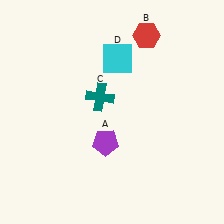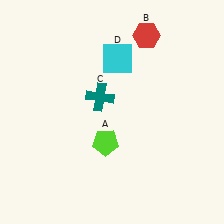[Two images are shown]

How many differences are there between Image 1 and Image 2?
There is 1 difference between the two images.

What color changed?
The pentagon (A) changed from purple in Image 1 to lime in Image 2.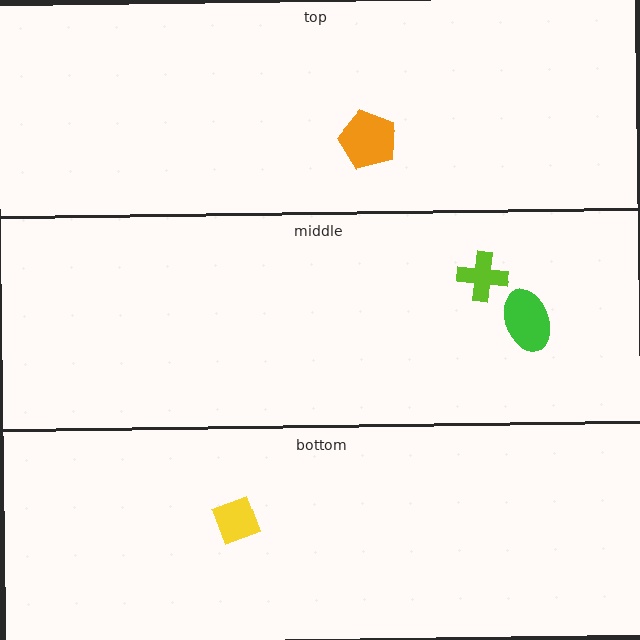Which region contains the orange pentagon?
The top region.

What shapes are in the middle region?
The green ellipse, the lime cross.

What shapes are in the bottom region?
The yellow diamond.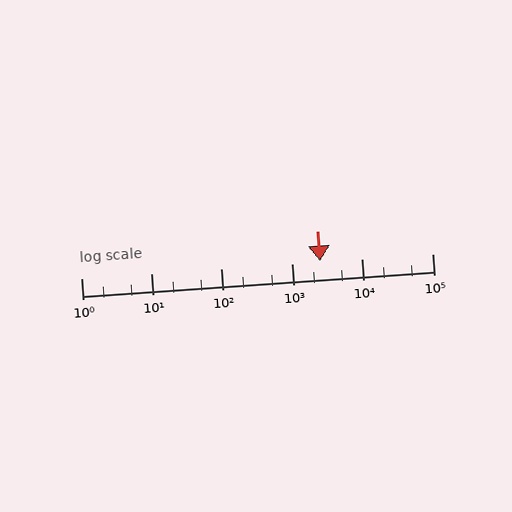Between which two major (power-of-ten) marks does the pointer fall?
The pointer is between 1000 and 10000.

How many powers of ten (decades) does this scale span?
The scale spans 5 decades, from 1 to 100000.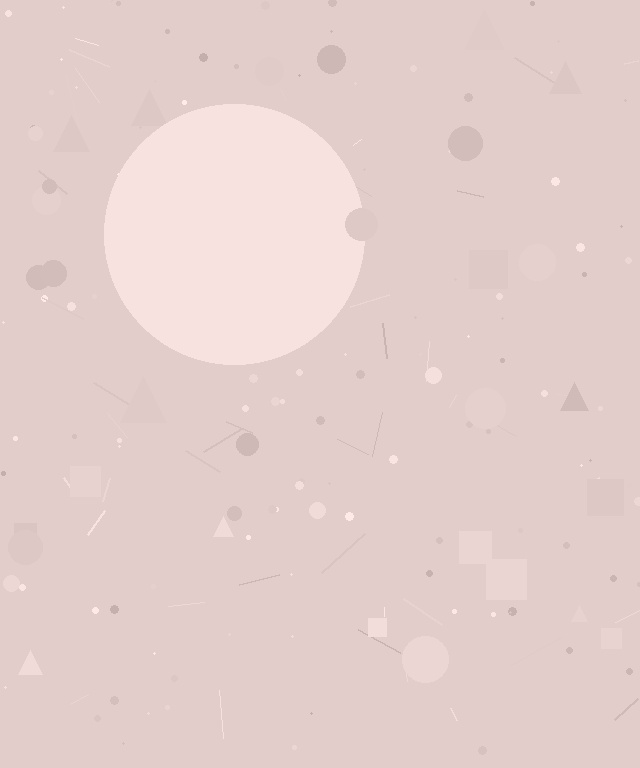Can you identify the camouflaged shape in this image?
The camouflaged shape is a circle.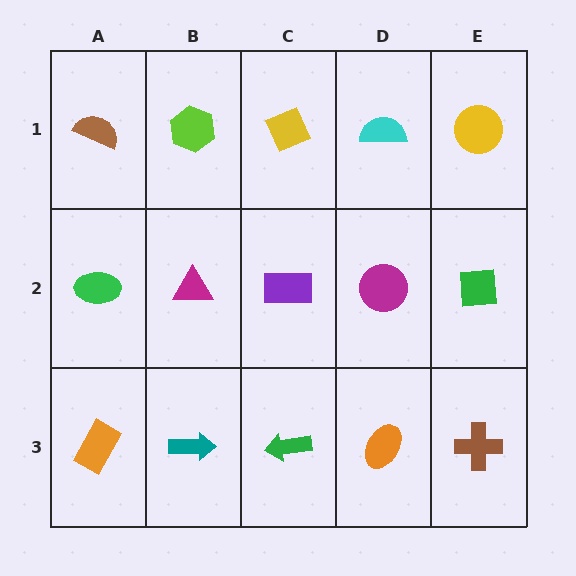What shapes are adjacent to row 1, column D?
A magenta circle (row 2, column D), a yellow diamond (row 1, column C), a yellow circle (row 1, column E).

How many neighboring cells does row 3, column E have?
2.